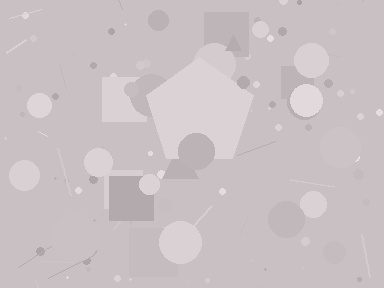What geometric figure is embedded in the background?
A pentagon is embedded in the background.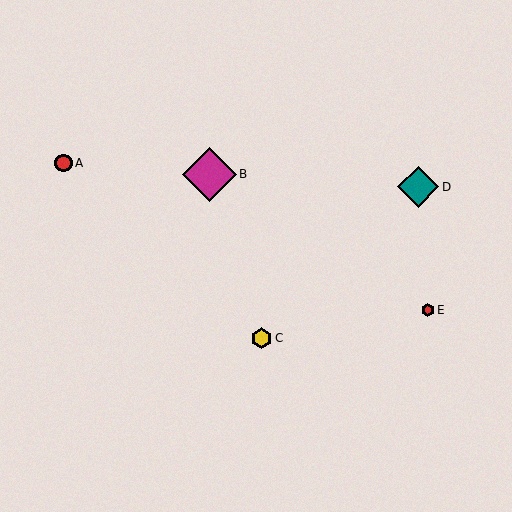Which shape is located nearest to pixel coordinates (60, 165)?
The red circle (labeled A) at (63, 163) is nearest to that location.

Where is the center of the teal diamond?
The center of the teal diamond is at (418, 187).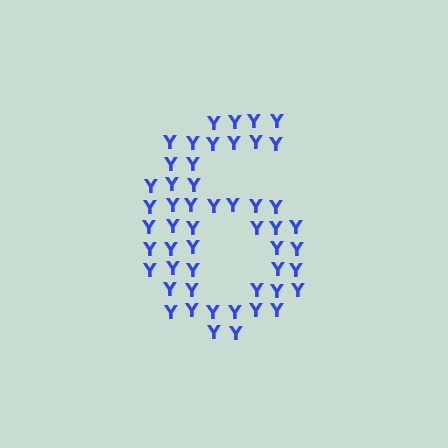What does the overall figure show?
The overall figure shows the digit 6.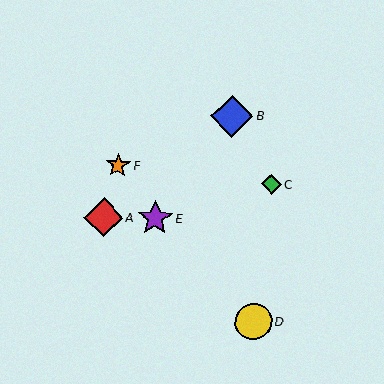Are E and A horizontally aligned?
Yes, both are at y≈219.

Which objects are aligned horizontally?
Objects A, E are aligned horizontally.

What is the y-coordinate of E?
Object E is at y≈219.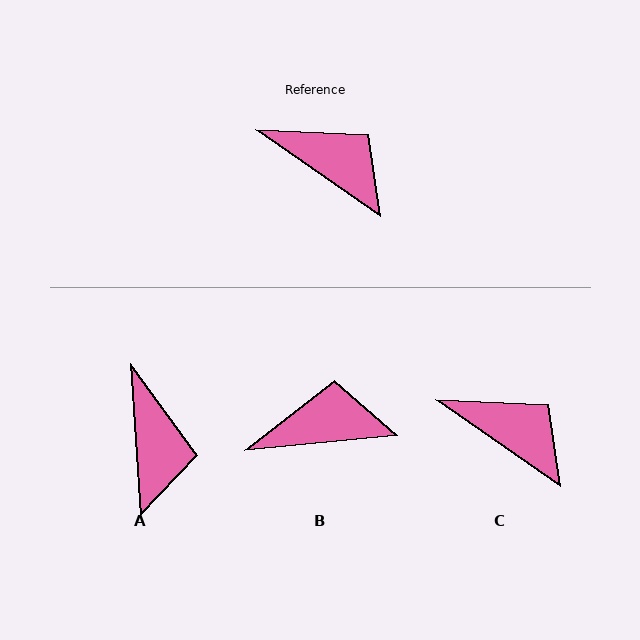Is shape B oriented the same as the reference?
No, it is off by about 40 degrees.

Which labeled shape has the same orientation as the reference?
C.